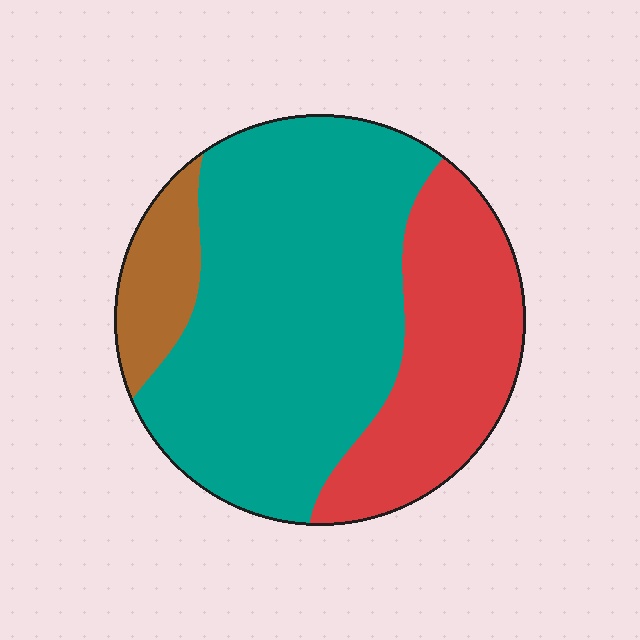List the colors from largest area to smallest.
From largest to smallest: teal, red, brown.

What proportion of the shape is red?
Red takes up between a sixth and a third of the shape.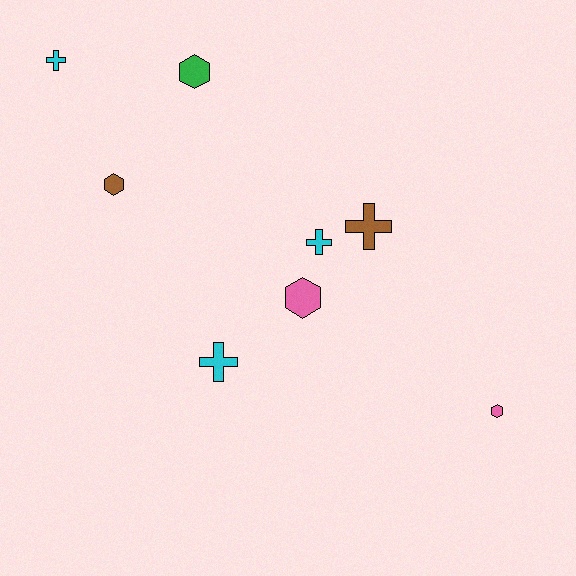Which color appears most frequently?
Cyan, with 3 objects.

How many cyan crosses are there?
There are 3 cyan crosses.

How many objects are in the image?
There are 8 objects.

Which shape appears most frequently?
Cross, with 4 objects.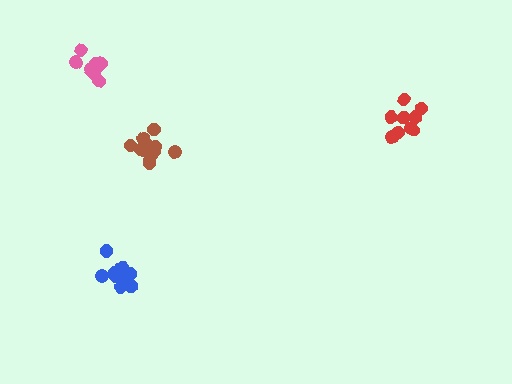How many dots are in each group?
Group 1: 12 dots, Group 2: 13 dots, Group 3: 9 dots, Group 4: 9 dots (43 total).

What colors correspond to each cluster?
The clusters are colored: blue, brown, pink, red.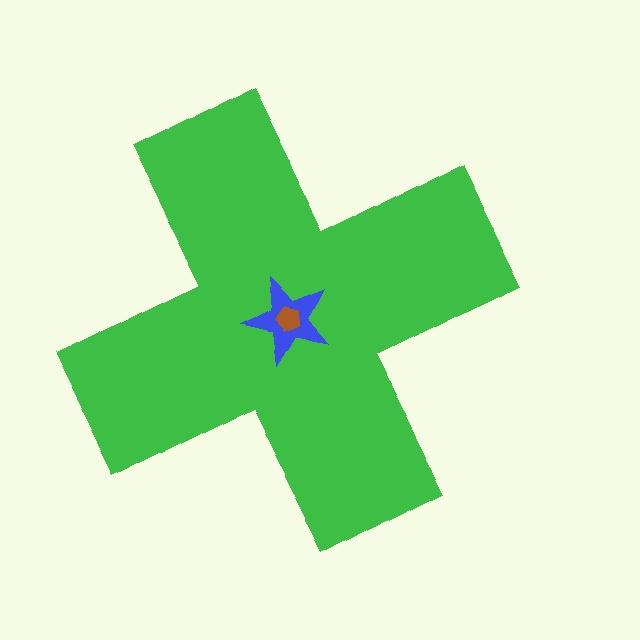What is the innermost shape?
The brown pentagon.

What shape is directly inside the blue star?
The brown pentagon.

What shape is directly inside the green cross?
The blue star.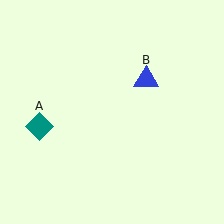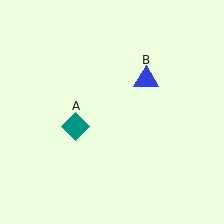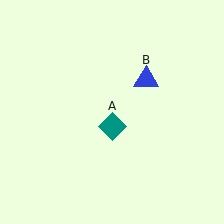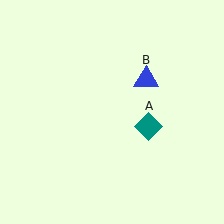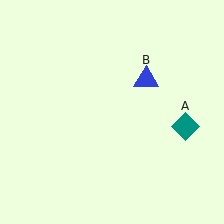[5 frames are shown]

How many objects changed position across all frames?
1 object changed position: teal diamond (object A).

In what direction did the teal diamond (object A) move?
The teal diamond (object A) moved right.